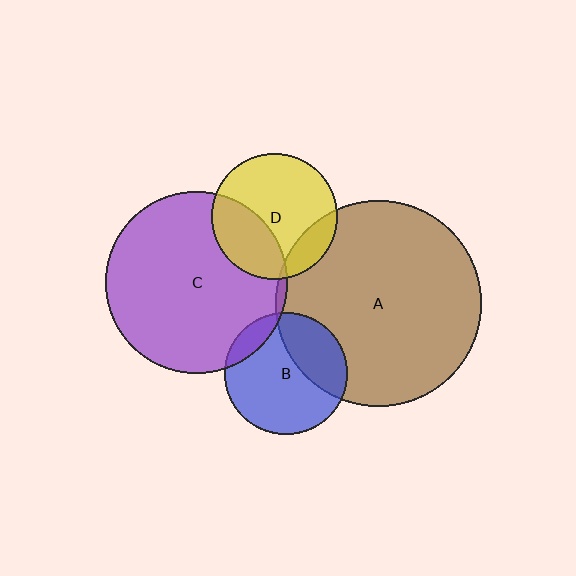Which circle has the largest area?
Circle A (brown).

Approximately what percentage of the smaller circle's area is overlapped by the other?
Approximately 10%.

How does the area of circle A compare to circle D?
Approximately 2.7 times.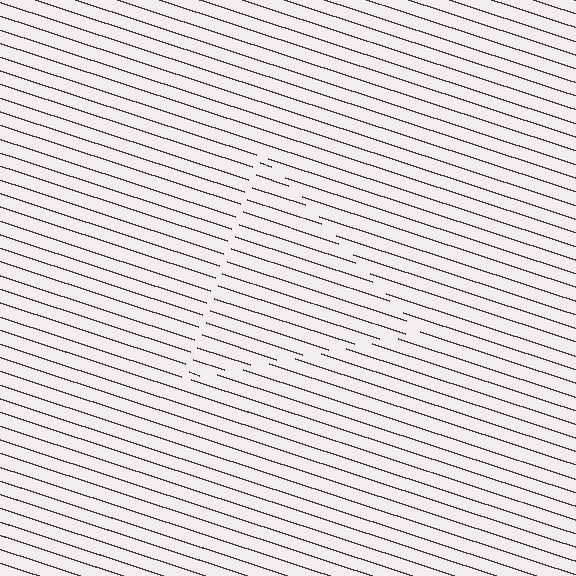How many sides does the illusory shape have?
3 sides — the line-ends trace a triangle.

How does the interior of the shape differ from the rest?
The interior of the shape contains the same grating, shifted by half a period — the contour is defined by the phase discontinuity where line-ends from the inner and outer gratings abut.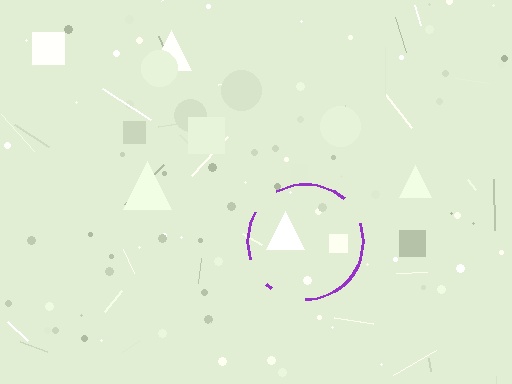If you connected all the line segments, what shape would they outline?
They would outline a circle.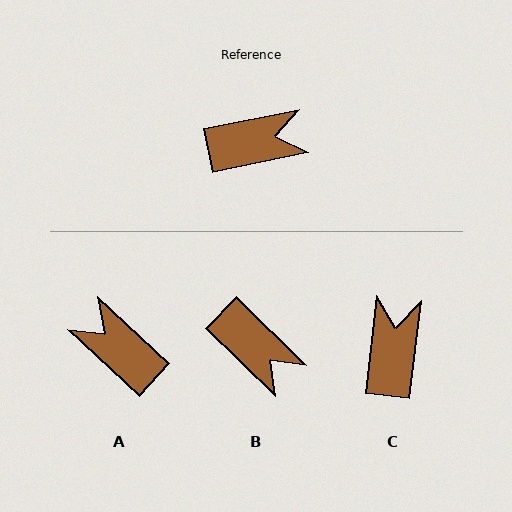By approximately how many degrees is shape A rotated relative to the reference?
Approximately 126 degrees counter-clockwise.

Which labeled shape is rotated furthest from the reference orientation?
A, about 126 degrees away.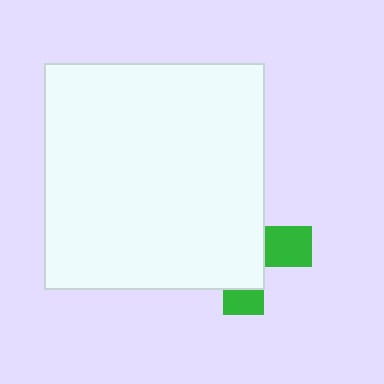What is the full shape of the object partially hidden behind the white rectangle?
The partially hidden object is a green cross.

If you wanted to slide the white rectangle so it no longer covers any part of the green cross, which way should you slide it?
Slide it left — that is the most direct way to separate the two shapes.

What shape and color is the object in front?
The object in front is a white rectangle.